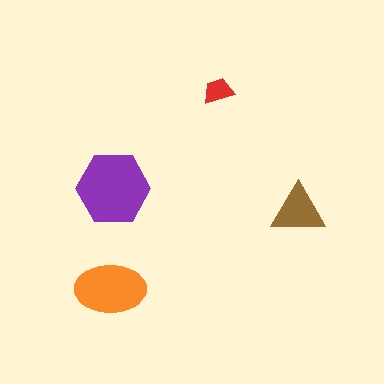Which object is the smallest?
The red trapezoid.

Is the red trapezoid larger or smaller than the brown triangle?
Smaller.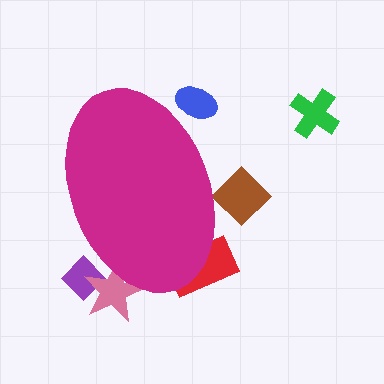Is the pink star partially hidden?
Yes, the pink star is partially hidden behind the magenta ellipse.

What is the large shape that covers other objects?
A magenta ellipse.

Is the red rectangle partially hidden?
Yes, the red rectangle is partially hidden behind the magenta ellipse.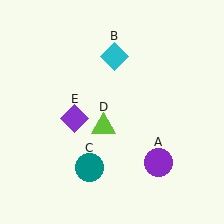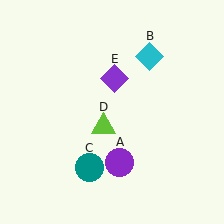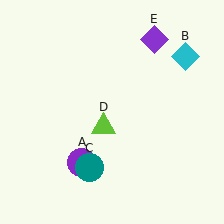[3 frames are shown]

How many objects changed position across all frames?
3 objects changed position: purple circle (object A), cyan diamond (object B), purple diamond (object E).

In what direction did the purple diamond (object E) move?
The purple diamond (object E) moved up and to the right.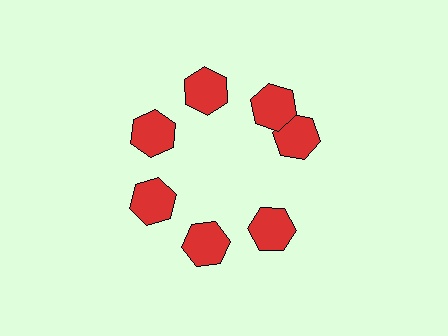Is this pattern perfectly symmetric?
No. The 7 red hexagons are arranged in a ring, but one element near the 3 o'clock position is rotated out of alignment along the ring, breaking the 7-fold rotational symmetry.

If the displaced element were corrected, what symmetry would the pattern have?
It would have 7-fold rotational symmetry — the pattern would map onto itself every 51 degrees.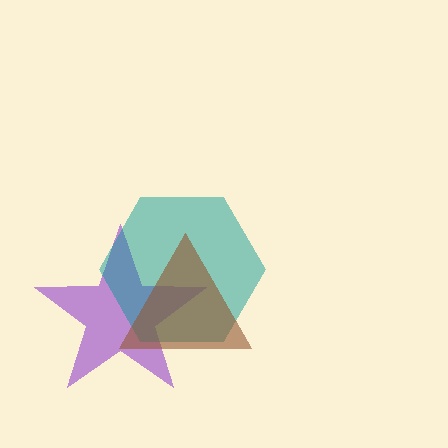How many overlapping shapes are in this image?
There are 3 overlapping shapes in the image.